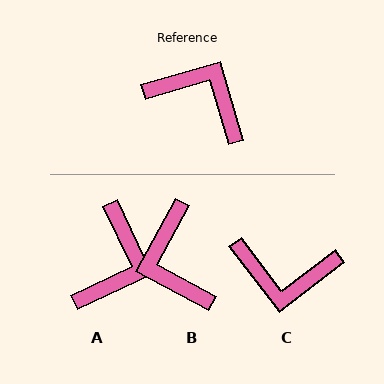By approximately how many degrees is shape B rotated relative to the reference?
Approximately 135 degrees counter-clockwise.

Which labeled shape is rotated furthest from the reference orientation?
C, about 159 degrees away.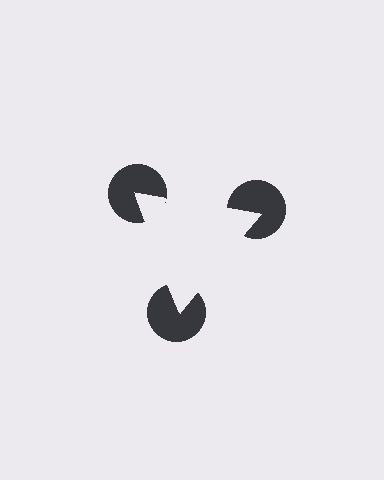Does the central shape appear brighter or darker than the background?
It typically appears slightly brighter than the background, even though no actual brightness change is drawn.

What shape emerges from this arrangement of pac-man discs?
An illusory triangle — its edges are inferred from the aligned wedge cuts in the pac-man discs, not physically drawn.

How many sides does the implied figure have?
3 sides.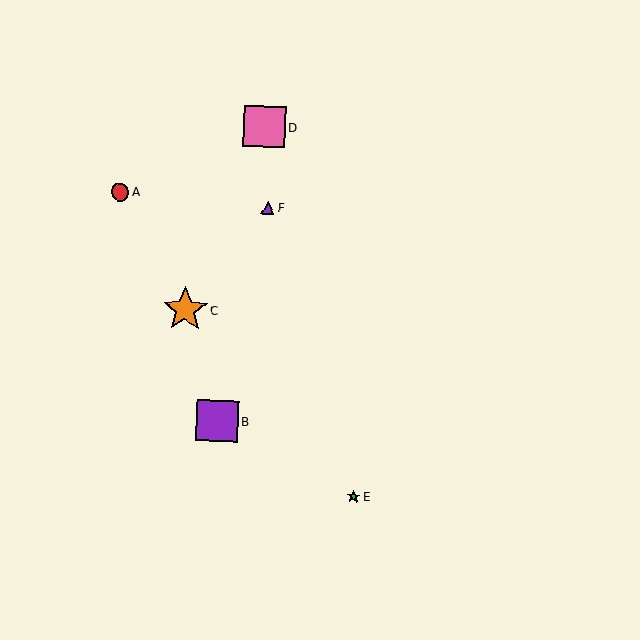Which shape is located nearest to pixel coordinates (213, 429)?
The purple square (labeled B) at (217, 421) is nearest to that location.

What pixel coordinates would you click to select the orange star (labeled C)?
Click at (185, 310) to select the orange star C.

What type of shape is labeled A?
Shape A is a red circle.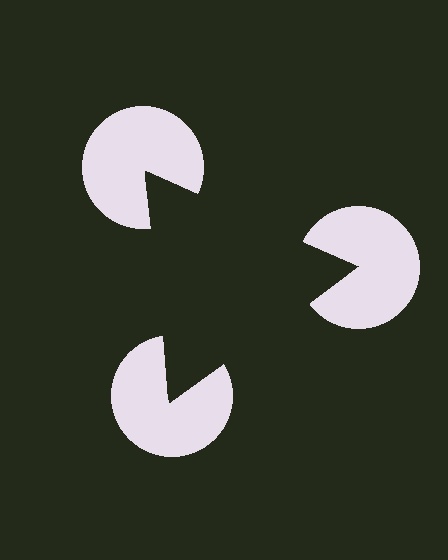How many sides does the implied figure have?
3 sides.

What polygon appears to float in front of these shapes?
An illusory triangle — its edges are inferred from the aligned wedge cuts in the pac-man discs, not physically drawn.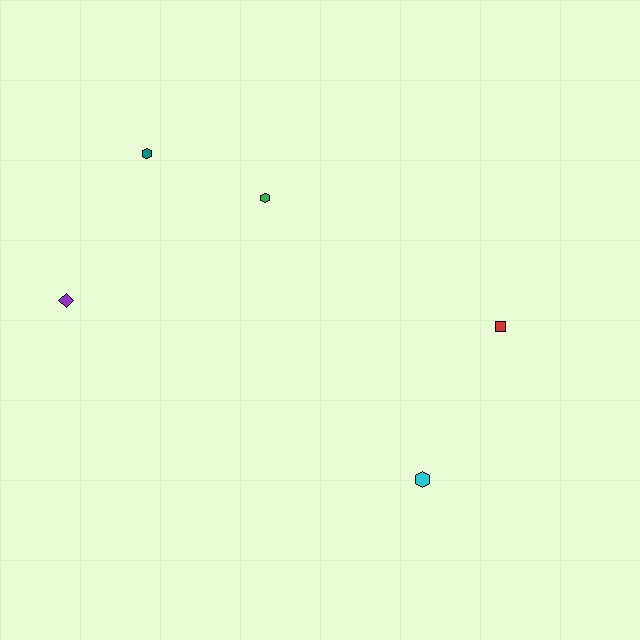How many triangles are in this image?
There are no triangles.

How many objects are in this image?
There are 5 objects.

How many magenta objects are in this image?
There are no magenta objects.